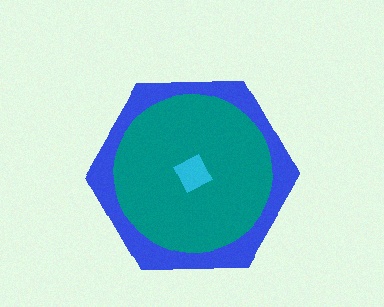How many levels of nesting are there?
3.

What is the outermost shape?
The blue hexagon.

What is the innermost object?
The cyan diamond.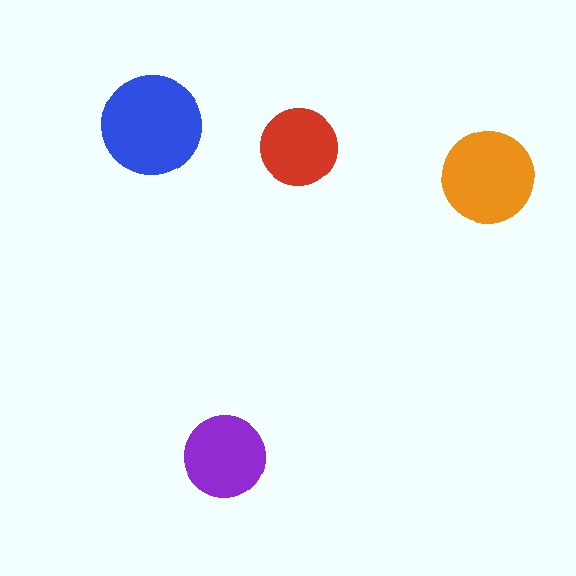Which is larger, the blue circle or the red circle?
The blue one.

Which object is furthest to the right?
The orange circle is rightmost.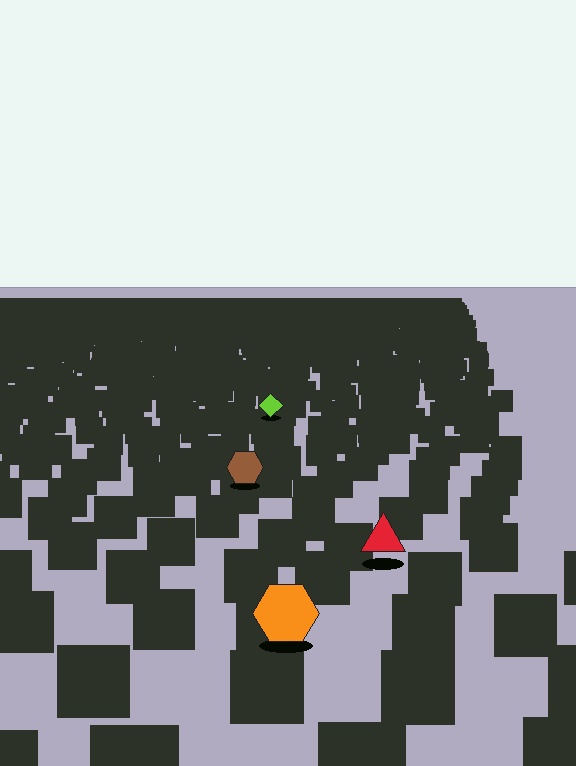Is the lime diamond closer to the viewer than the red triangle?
No. The red triangle is closer — you can tell from the texture gradient: the ground texture is coarser near it.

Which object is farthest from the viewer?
The lime diamond is farthest from the viewer. It appears smaller and the ground texture around it is denser.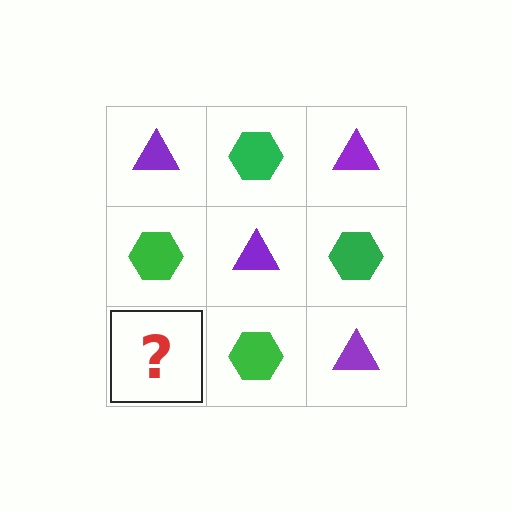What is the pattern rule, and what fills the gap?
The rule is that it alternates purple triangle and green hexagon in a checkerboard pattern. The gap should be filled with a purple triangle.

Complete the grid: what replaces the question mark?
The question mark should be replaced with a purple triangle.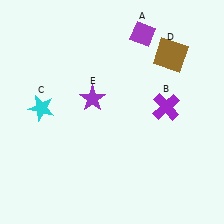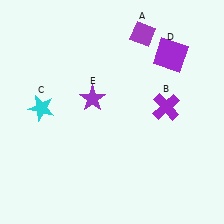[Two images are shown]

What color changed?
The square (D) changed from brown in Image 1 to purple in Image 2.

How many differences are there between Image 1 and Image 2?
There is 1 difference between the two images.